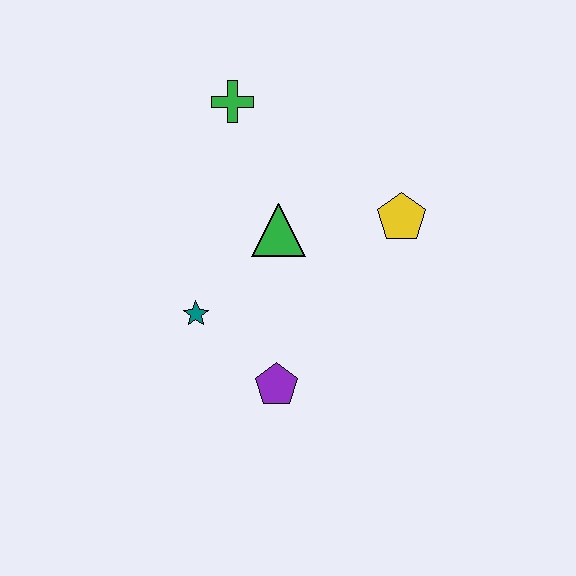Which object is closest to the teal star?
The purple pentagon is closest to the teal star.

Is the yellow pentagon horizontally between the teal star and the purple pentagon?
No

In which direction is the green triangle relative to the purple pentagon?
The green triangle is above the purple pentagon.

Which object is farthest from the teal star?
The yellow pentagon is farthest from the teal star.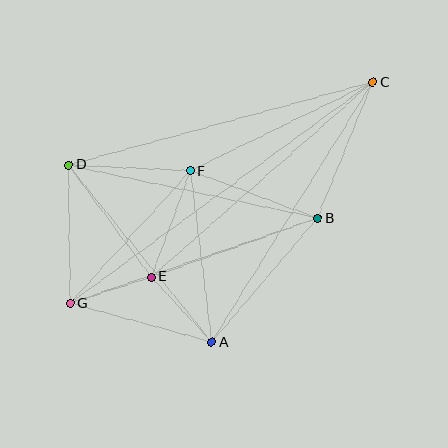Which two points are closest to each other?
Points E and G are closest to each other.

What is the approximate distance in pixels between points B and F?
The distance between B and F is approximately 136 pixels.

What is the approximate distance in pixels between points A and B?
The distance between A and B is approximately 163 pixels.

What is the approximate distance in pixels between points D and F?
The distance between D and F is approximately 122 pixels.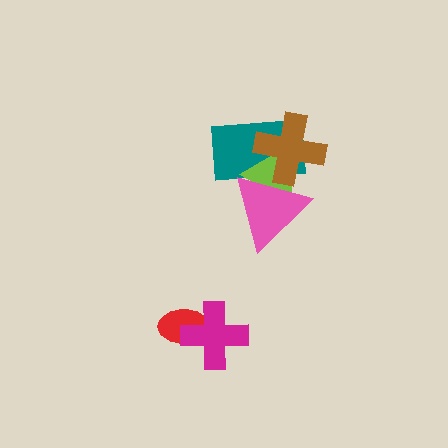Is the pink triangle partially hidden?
No, no other shape covers it.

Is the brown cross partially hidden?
Yes, it is partially covered by another shape.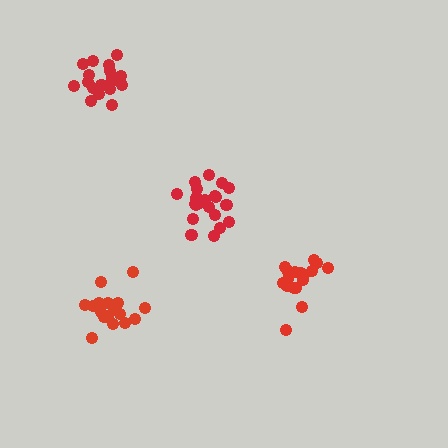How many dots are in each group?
Group 1: 17 dots, Group 2: 21 dots, Group 3: 19 dots, Group 4: 19 dots (76 total).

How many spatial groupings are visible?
There are 4 spatial groupings.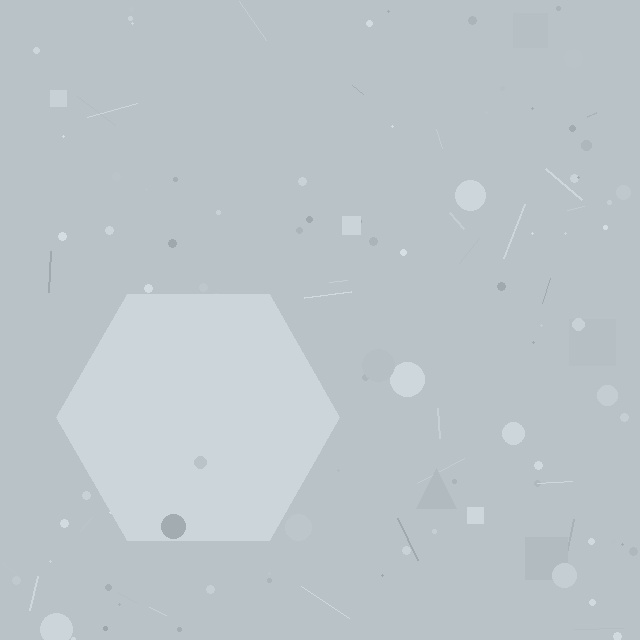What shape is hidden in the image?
A hexagon is hidden in the image.